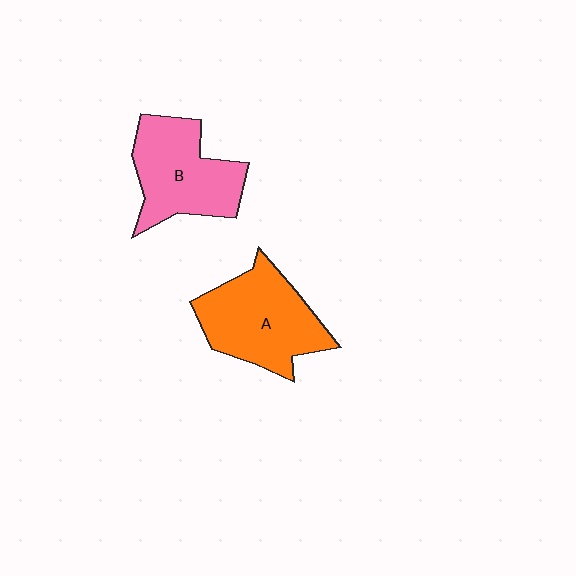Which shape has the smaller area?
Shape B (pink).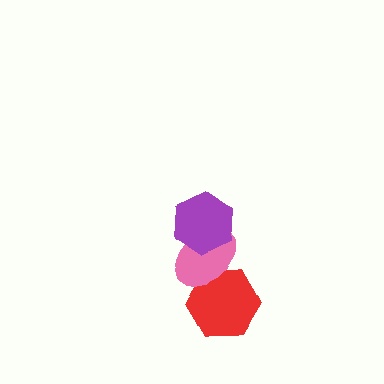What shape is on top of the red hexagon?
The pink ellipse is on top of the red hexagon.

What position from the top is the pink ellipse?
The pink ellipse is 2nd from the top.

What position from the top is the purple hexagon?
The purple hexagon is 1st from the top.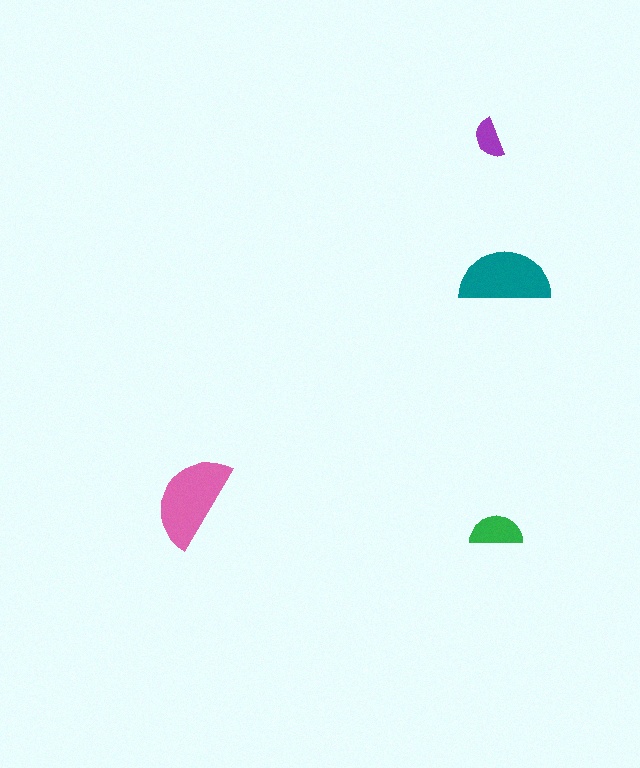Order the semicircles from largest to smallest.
the pink one, the teal one, the green one, the purple one.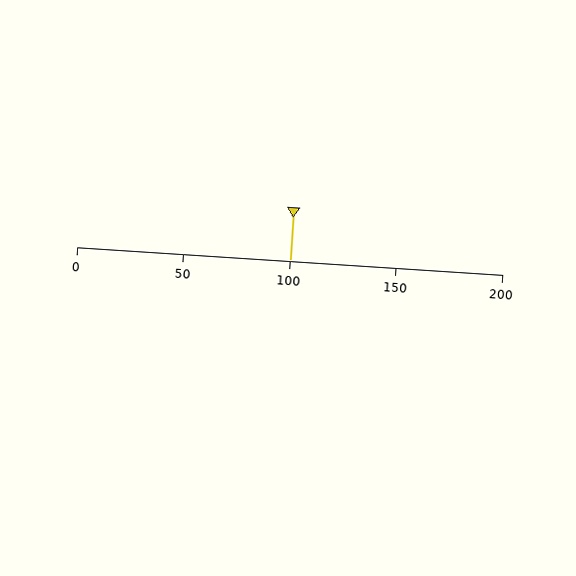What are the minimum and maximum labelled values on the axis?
The axis runs from 0 to 200.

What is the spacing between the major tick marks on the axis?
The major ticks are spaced 50 apart.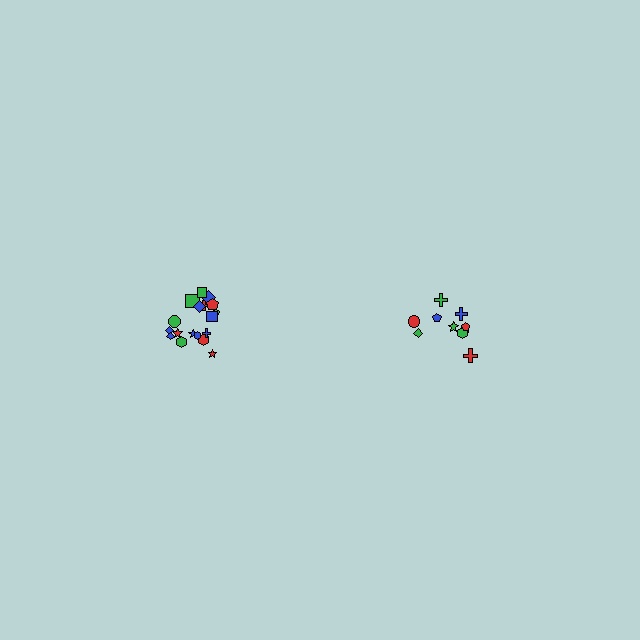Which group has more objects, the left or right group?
The left group.